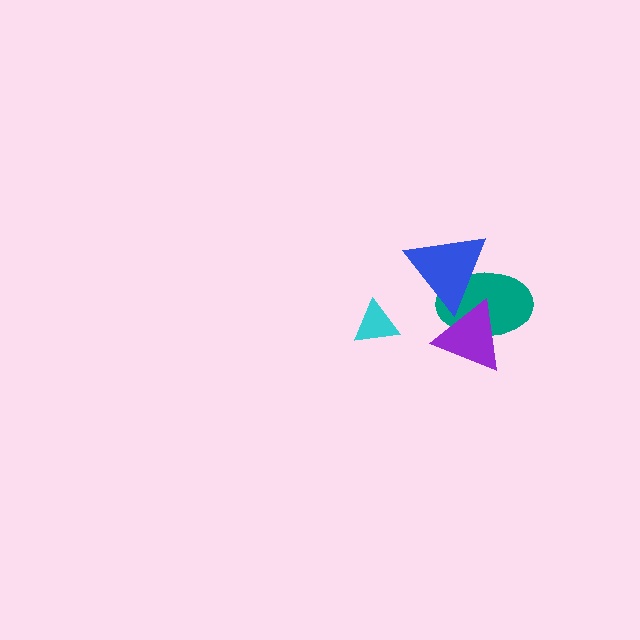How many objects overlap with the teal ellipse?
2 objects overlap with the teal ellipse.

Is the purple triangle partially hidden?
Yes, it is partially covered by another shape.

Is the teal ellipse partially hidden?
Yes, it is partially covered by another shape.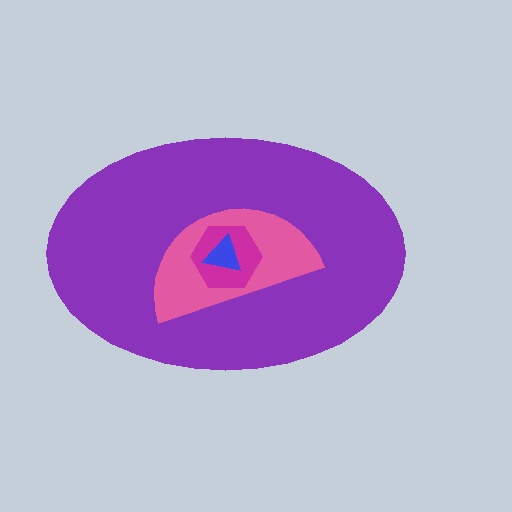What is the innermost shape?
The blue triangle.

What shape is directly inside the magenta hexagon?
The blue triangle.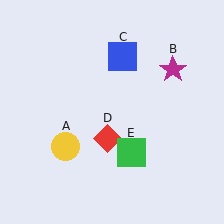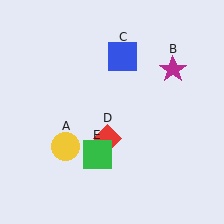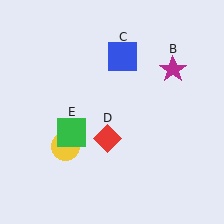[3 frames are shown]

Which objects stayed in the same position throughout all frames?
Yellow circle (object A) and magenta star (object B) and blue square (object C) and red diamond (object D) remained stationary.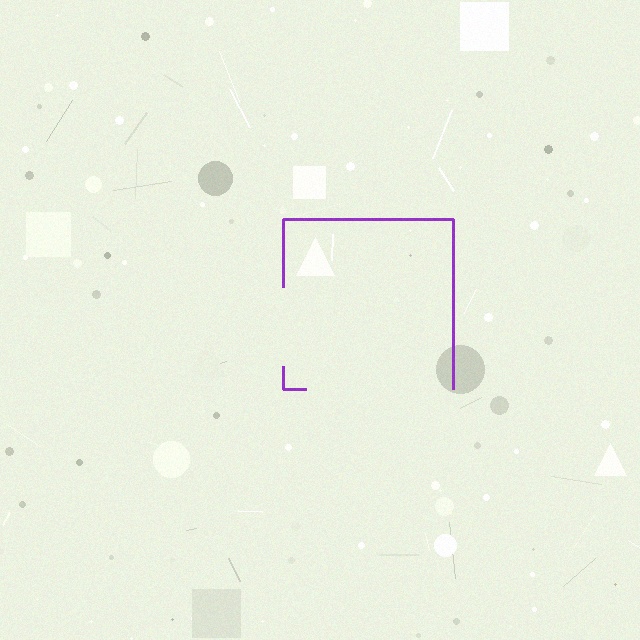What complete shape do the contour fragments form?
The contour fragments form a square.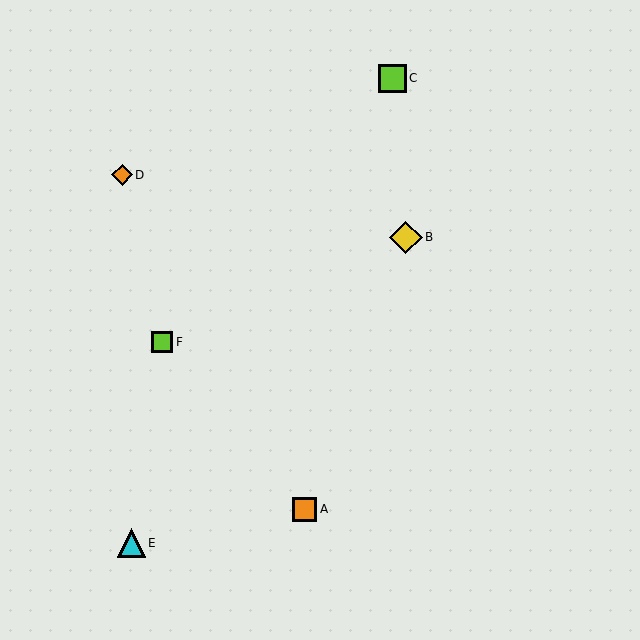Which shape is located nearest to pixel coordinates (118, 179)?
The orange diamond (labeled D) at (122, 175) is nearest to that location.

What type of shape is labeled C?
Shape C is a lime square.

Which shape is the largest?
The yellow diamond (labeled B) is the largest.